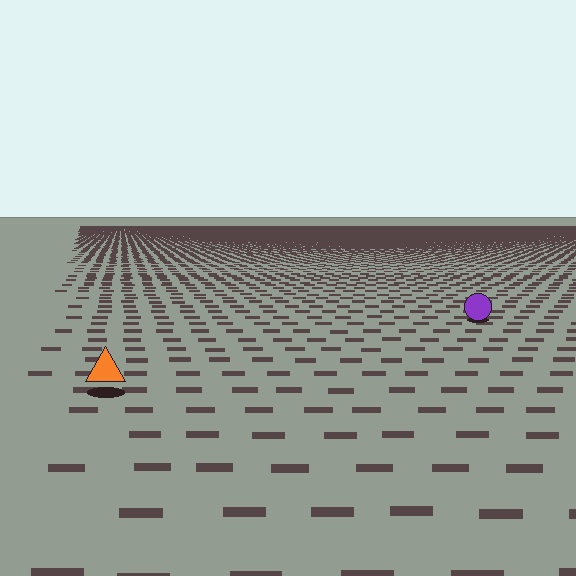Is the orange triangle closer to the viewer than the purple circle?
Yes. The orange triangle is closer — you can tell from the texture gradient: the ground texture is coarser near it.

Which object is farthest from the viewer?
The purple circle is farthest from the viewer. It appears smaller and the ground texture around it is denser.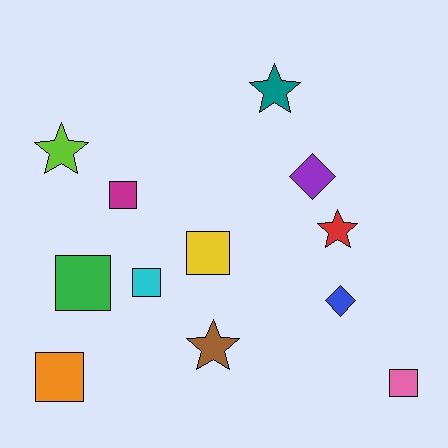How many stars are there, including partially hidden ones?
There are 4 stars.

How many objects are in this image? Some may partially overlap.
There are 12 objects.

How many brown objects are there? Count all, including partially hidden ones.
There is 1 brown object.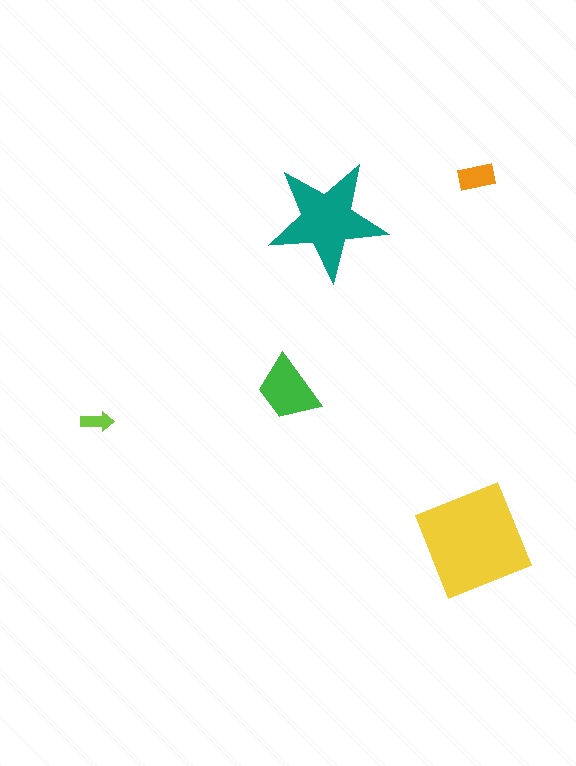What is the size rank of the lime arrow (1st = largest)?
5th.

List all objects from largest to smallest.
The yellow diamond, the teal star, the green trapezoid, the orange rectangle, the lime arrow.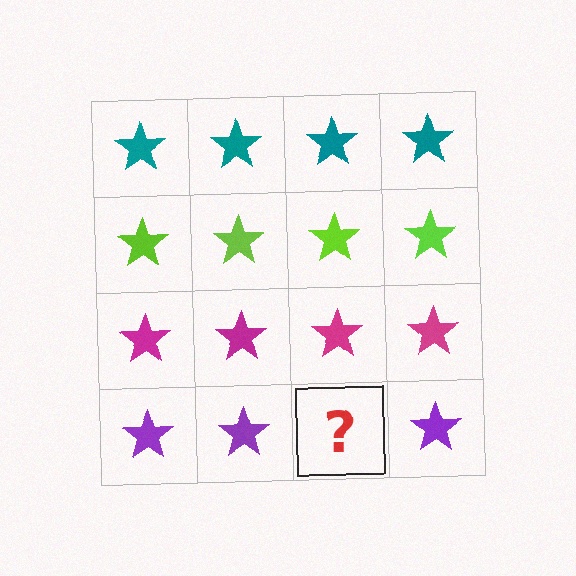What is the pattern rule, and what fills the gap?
The rule is that each row has a consistent color. The gap should be filled with a purple star.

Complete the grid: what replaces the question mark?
The question mark should be replaced with a purple star.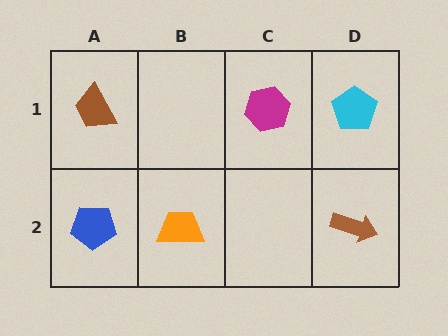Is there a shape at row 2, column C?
No, that cell is empty.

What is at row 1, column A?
A brown trapezoid.